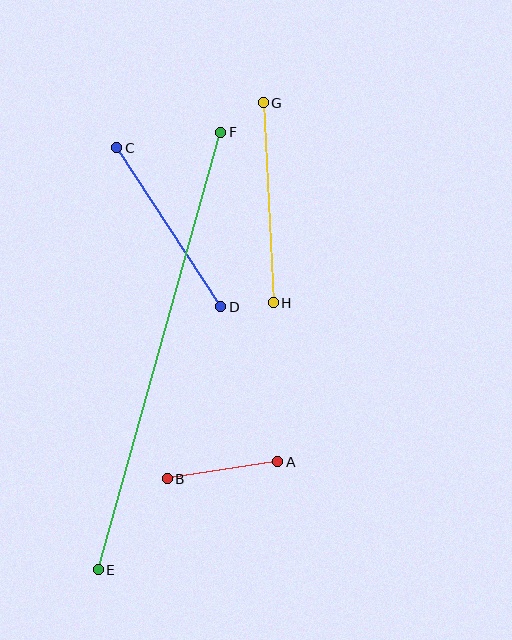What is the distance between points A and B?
The distance is approximately 112 pixels.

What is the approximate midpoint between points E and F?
The midpoint is at approximately (159, 351) pixels.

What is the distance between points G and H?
The distance is approximately 200 pixels.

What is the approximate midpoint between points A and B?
The midpoint is at approximately (223, 470) pixels.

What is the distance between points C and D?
The distance is approximately 190 pixels.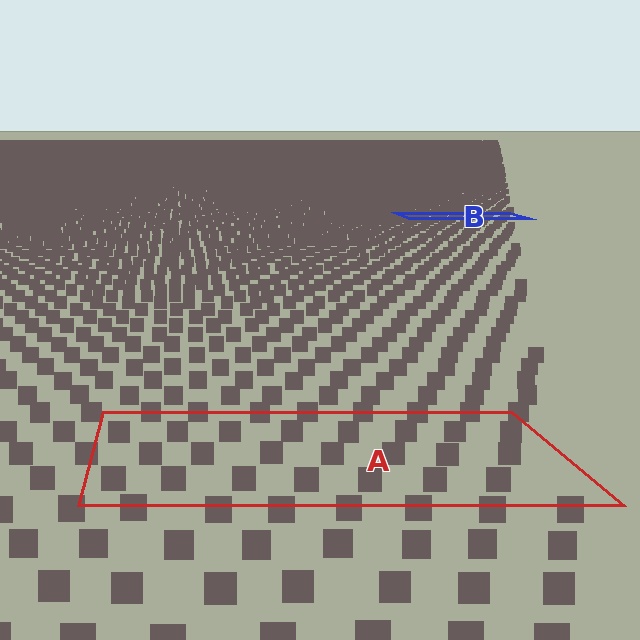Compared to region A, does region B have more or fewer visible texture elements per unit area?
Region B has more texture elements per unit area — they are packed more densely because it is farther away.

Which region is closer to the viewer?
Region A is closer. The texture elements there are larger and more spread out.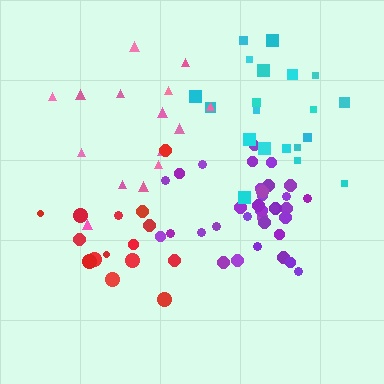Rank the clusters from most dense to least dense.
purple, red, cyan, pink.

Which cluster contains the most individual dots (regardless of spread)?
Purple (35).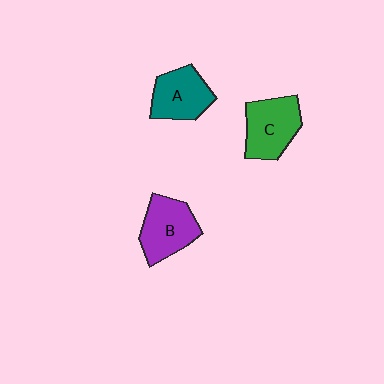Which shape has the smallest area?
Shape A (teal).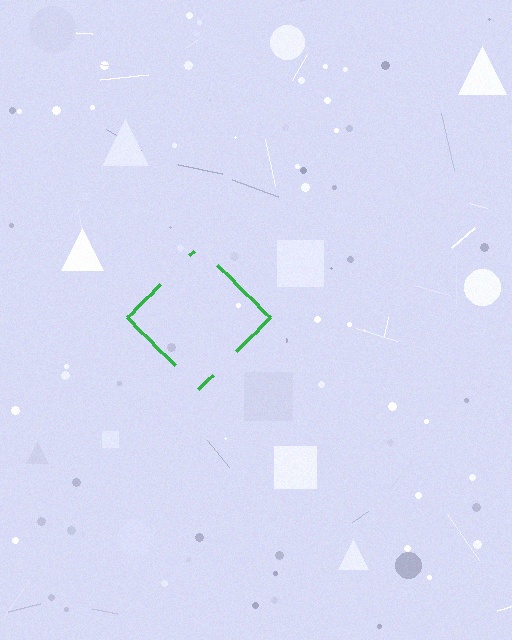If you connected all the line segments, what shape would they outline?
They would outline a diamond.